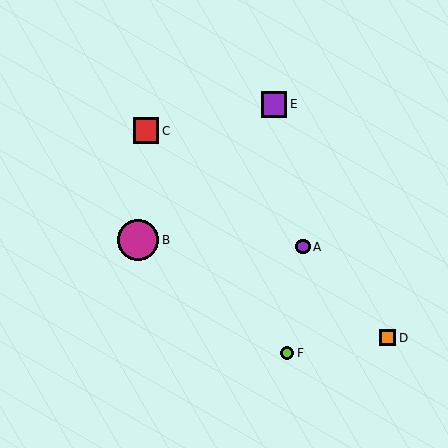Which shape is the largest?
The magenta circle (labeled B) is the largest.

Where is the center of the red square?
The center of the red square is at (146, 131).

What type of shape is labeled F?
Shape F is a lime circle.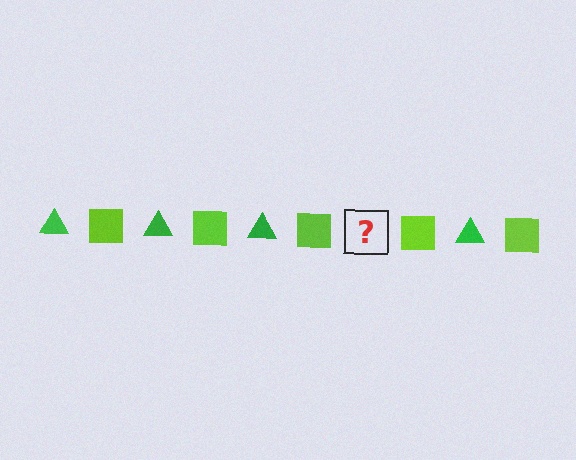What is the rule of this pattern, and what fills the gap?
The rule is that the pattern alternates between green triangle and lime square. The gap should be filled with a green triangle.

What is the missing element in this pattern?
The missing element is a green triangle.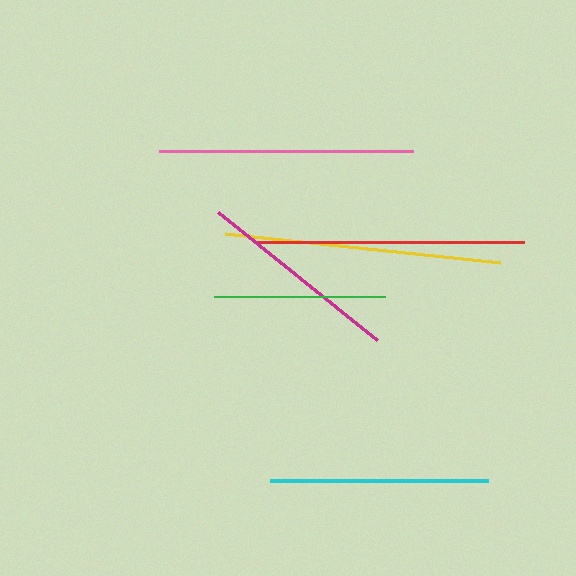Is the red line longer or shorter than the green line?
The red line is longer than the green line.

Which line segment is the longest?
The yellow line is the longest at approximately 277 pixels.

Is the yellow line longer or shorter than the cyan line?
The yellow line is longer than the cyan line.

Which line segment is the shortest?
The green line is the shortest at approximately 171 pixels.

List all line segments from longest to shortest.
From longest to shortest: yellow, red, pink, cyan, magenta, green.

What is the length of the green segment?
The green segment is approximately 171 pixels long.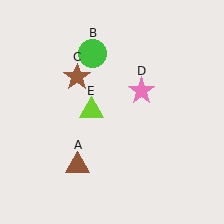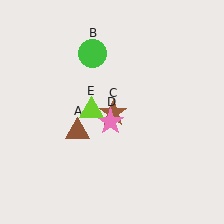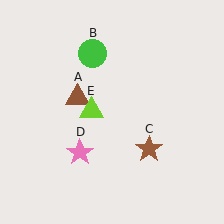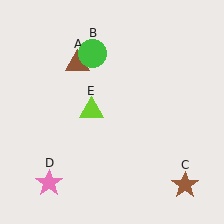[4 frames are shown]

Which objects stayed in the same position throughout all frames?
Green circle (object B) and lime triangle (object E) remained stationary.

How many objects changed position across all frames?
3 objects changed position: brown triangle (object A), brown star (object C), pink star (object D).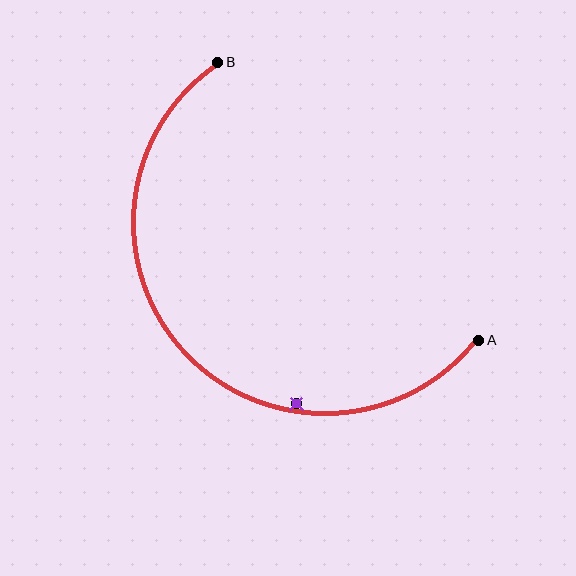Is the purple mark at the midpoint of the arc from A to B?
No — the purple mark does not lie on the arc at all. It sits slightly inside the curve.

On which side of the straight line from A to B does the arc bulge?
The arc bulges below and to the left of the straight line connecting A and B.